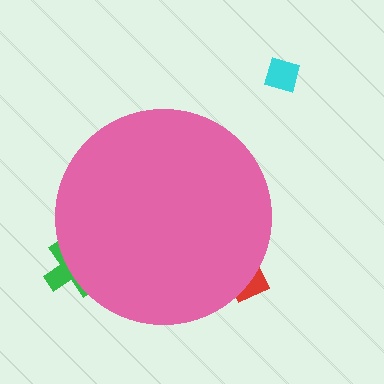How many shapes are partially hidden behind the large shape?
2 shapes are partially hidden.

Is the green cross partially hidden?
Yes, the green cross is partially hidden behind the pink circle.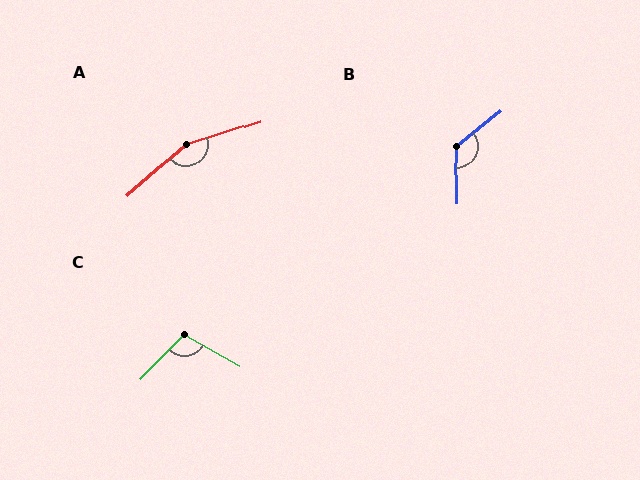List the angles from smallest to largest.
C (104°), B (127°), A (156°).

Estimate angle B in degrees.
Approximately 127 degrees.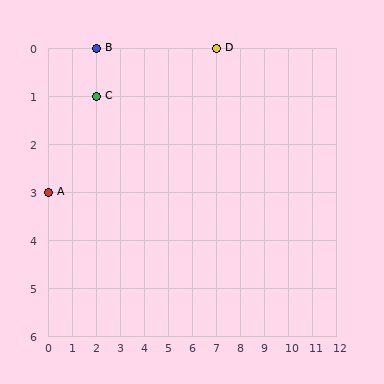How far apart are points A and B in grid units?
Points A and B are 2 columns and 3 rows apart (about 3.6 grid units diagonally).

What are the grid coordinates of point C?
Point C is at grid coordinates (2, 1).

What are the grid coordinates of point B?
Point B is at grid coordinates (2, 0).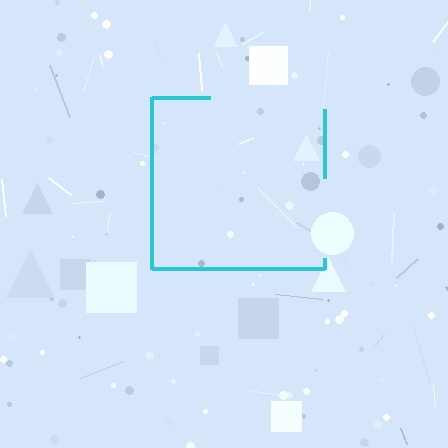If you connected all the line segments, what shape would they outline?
They would outline a square.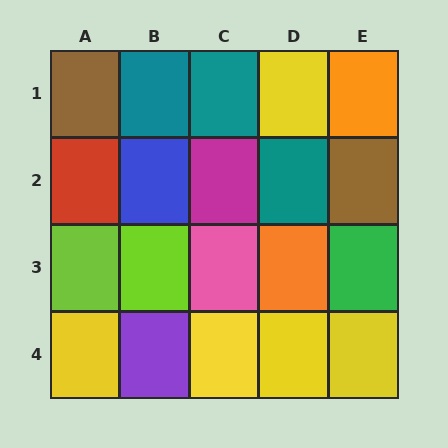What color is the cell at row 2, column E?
Brown.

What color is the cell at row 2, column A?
Red.